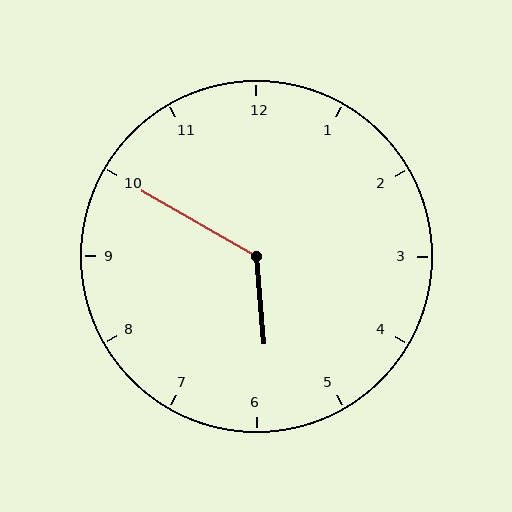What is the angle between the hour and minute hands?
Approximately 125 degrees.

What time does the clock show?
5:50.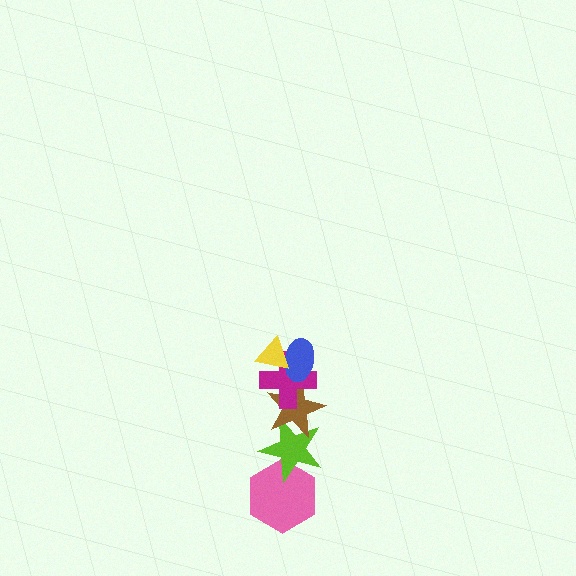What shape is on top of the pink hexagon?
The lime star is on top of the pink hexagon.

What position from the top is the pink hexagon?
The pink hexagon is 6th from the top.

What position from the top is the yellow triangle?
The yellow triangle is 1st from the top.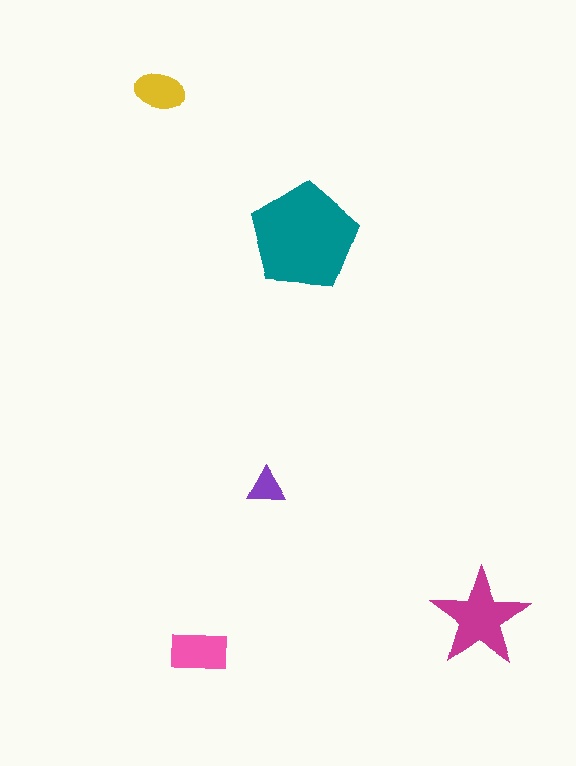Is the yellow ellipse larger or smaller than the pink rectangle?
Smaller.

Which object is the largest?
The teal pentagon.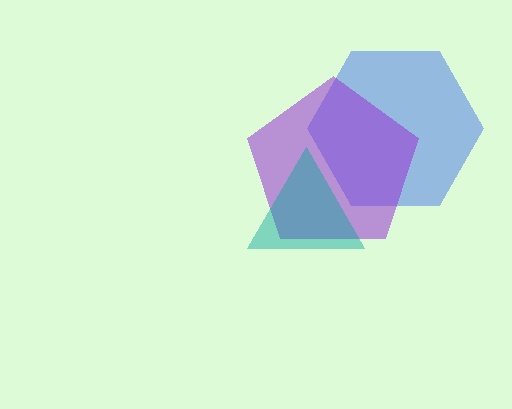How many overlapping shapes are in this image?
There are 3 overlapping shapes in the image.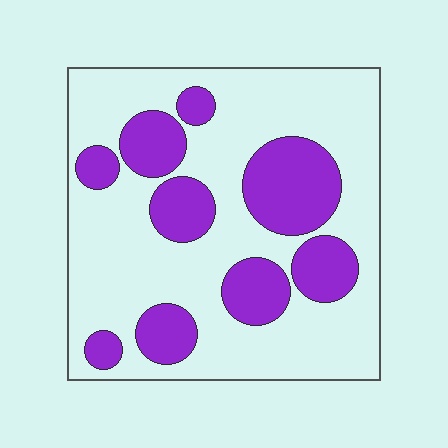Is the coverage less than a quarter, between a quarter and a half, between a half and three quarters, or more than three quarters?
Between a quarter and a half.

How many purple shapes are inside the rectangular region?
9.